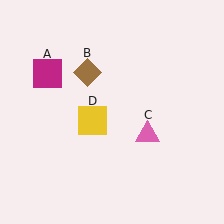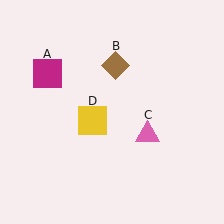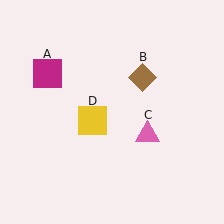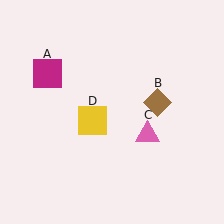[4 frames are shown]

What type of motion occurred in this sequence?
The brown diamond (object B) rotated clockwise around the center of the scene.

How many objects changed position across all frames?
1 object changed position: brown diamond (object B).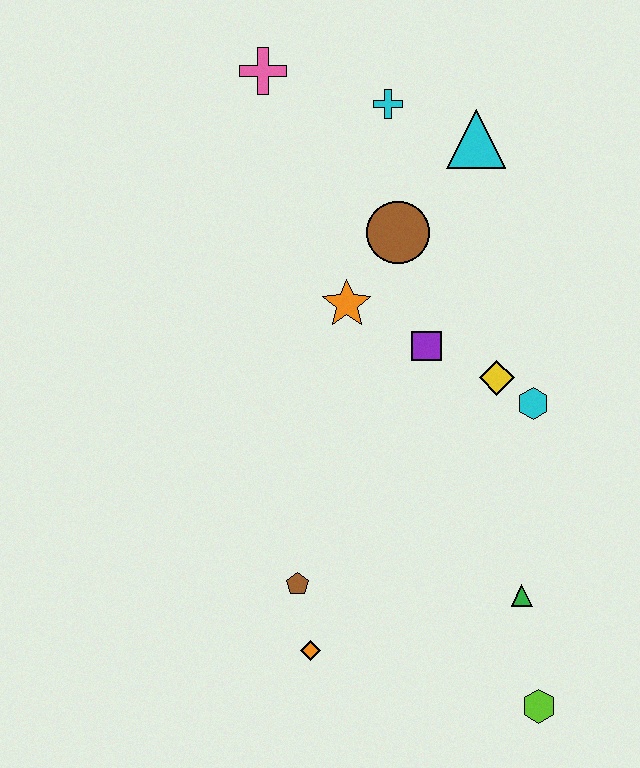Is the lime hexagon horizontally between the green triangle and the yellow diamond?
No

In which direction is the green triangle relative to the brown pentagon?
The green triangle is to the right of the brown pentagon.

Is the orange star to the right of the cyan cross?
No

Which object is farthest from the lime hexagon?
The pink cross is farthest from the lime hexagon.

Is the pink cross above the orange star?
Yes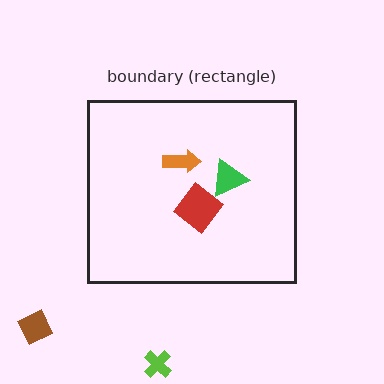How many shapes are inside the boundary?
3 inside, 2 outside.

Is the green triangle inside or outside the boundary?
Inside.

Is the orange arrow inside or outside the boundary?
Inside.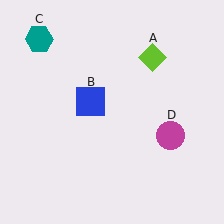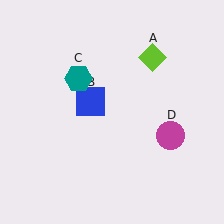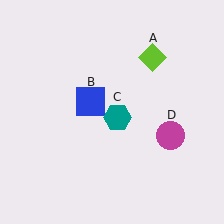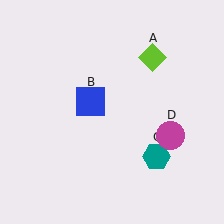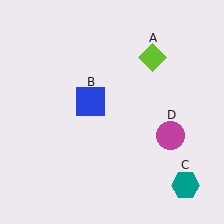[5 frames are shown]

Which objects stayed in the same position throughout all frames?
Lime diamond (object A) and blue square (object B) and magenta circle (object D) remained stationary.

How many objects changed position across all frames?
1 object changed position: teal hexagon (object C).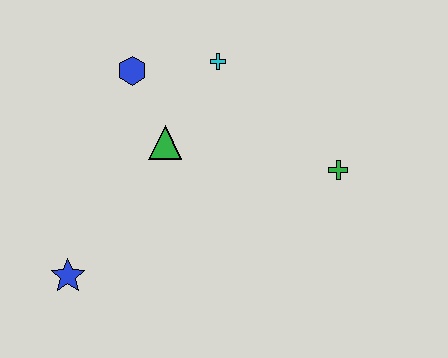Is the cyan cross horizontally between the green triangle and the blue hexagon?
No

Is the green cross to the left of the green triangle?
No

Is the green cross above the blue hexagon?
No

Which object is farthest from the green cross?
The blue star is farthest from the green cross.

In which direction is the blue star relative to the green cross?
The blue star is to the left of the green cross.